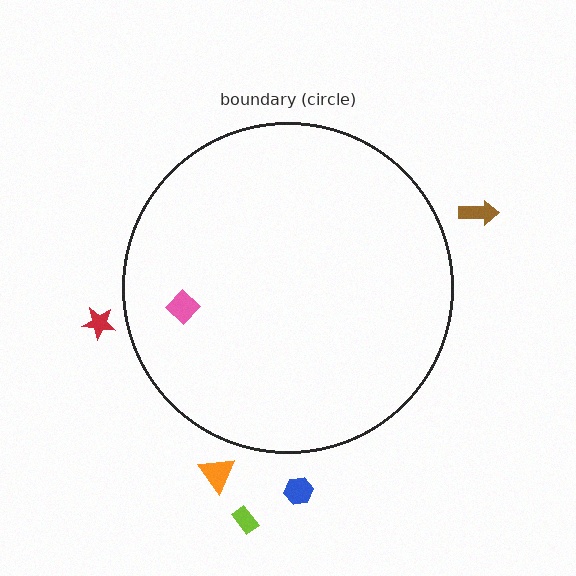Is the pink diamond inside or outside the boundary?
Inside.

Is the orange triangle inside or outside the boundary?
Outside.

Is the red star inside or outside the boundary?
Outside.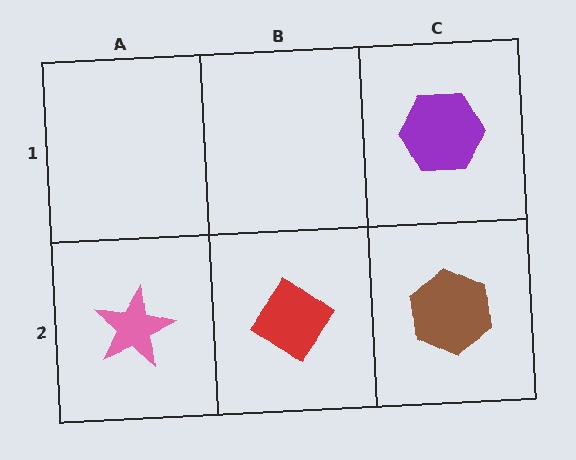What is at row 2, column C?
A brown hexagon.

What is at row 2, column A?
A pink star.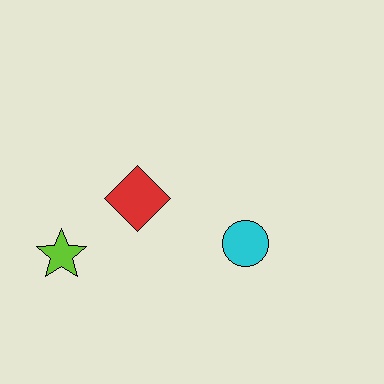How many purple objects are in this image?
There are no purple objects.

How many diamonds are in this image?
There is 1 diamond.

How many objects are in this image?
There are 3 objects.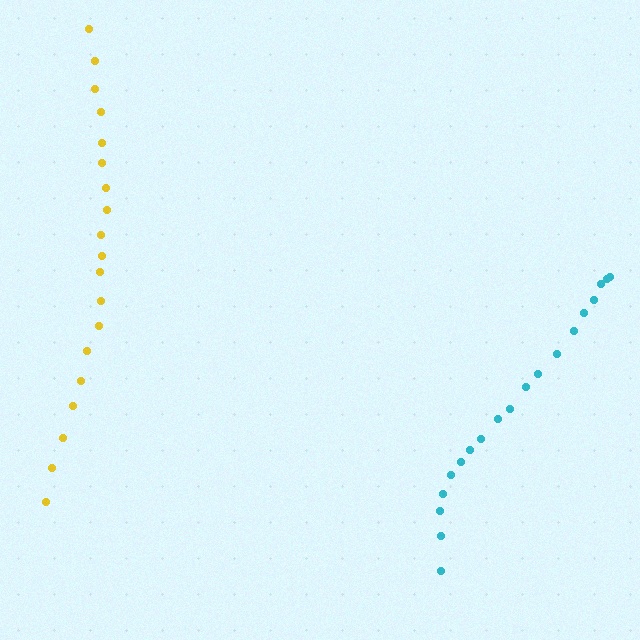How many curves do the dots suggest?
There are 2 distinct paths.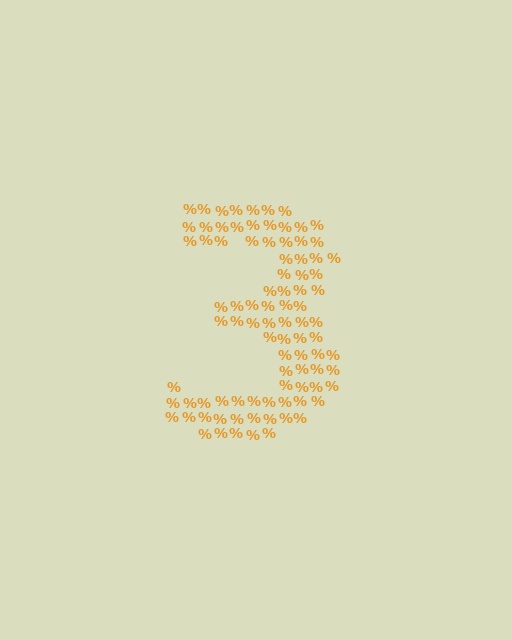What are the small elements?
The small elements are percent signs.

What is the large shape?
The large shape is the digit 3.